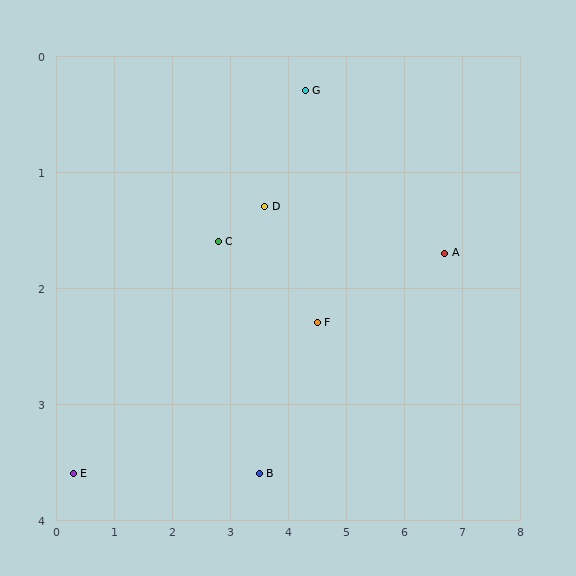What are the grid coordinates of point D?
Point D is at approximately (3.6, 1.3).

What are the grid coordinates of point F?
Point F is at approximately (4.5, 2.3).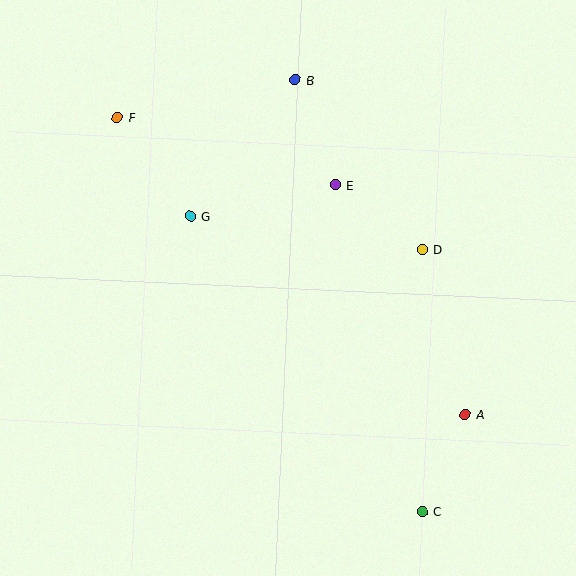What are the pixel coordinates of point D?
Point D is at (422, 249).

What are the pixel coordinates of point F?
Point F is at (117, 117).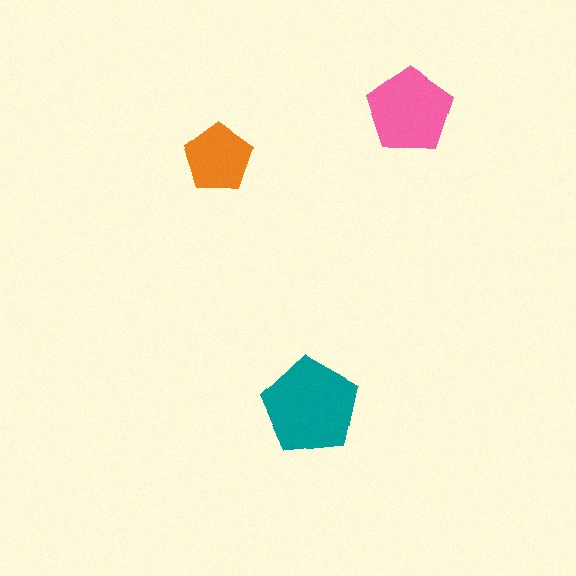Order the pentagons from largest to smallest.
the teal one, the pink one, the orange one.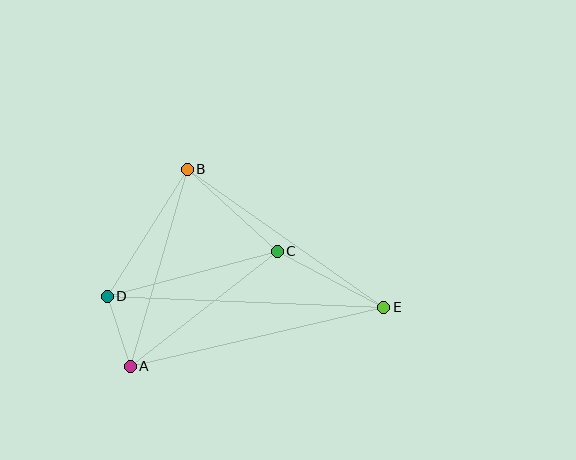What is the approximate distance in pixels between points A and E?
The distance between A and E is approximately 260 pixels.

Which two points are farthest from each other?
Points D and E are farthest from each other.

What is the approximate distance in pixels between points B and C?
The distance between B and C is approximately 122 pixels.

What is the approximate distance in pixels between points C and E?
The distance between C and E is approximately 120 pixels.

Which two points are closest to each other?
Points A and D are closest to each other.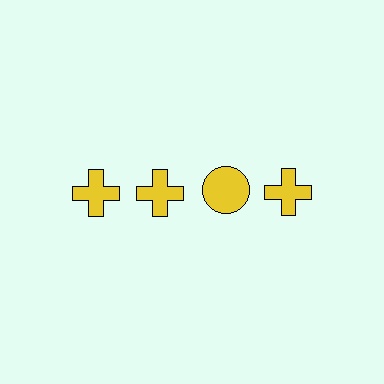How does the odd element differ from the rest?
It has a different shape: circle instead of cross.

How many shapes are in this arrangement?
There are 4 shapes arranged in a grid pattern.